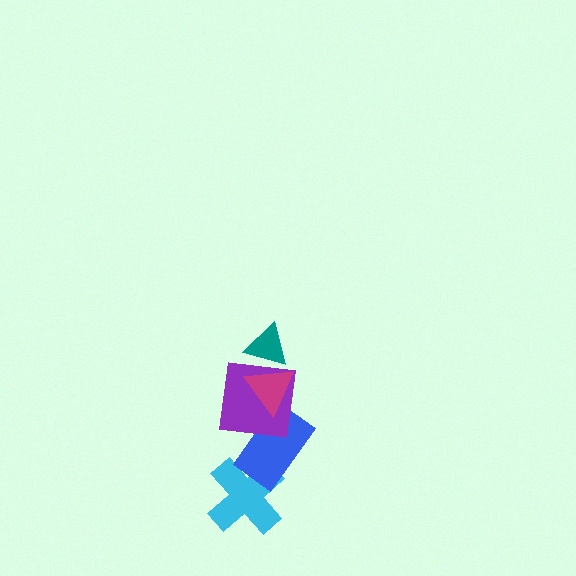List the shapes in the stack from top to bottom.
From top to bottom: the teal triangle, the magenta triangle, the purple square, the blue rectangle, the cyan cross.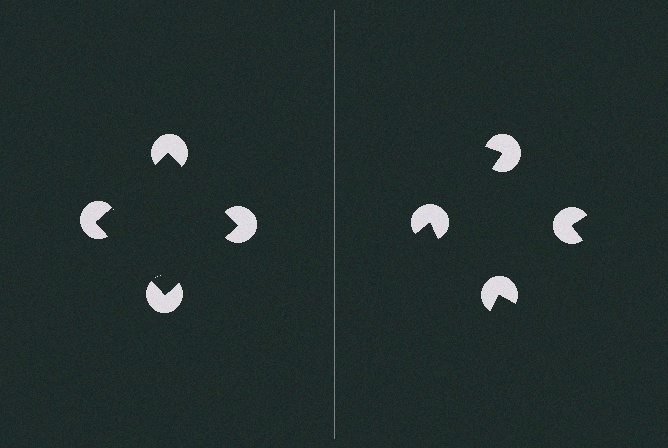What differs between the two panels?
The pac-man discs are positioned identically on both sides; only the wedge orientations differ. On the left they align to a square; on the right they are misaligned.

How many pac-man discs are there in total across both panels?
8 — 4 on each side.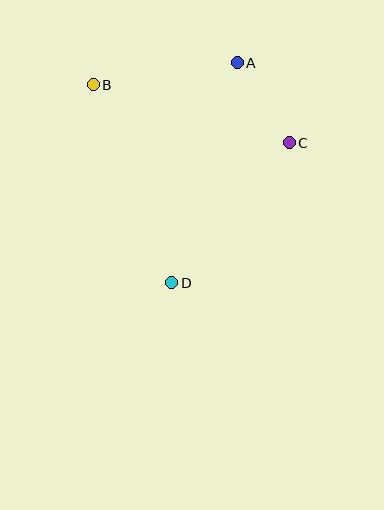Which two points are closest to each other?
Points A and C are closest to each other.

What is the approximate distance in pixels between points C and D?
The distance between C and D is approximately 183 pixels.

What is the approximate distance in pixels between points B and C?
The distance between B and C is approximately 204 pixels.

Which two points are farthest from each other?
Points A and D are farthest from each other.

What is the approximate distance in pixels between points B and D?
The distance between B and D is approximately 212 pixels.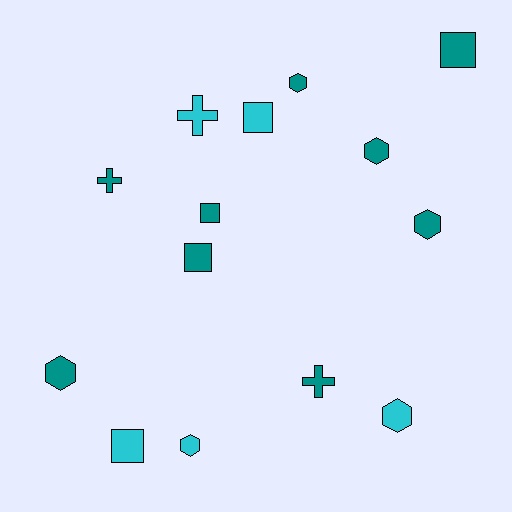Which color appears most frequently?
Teal, with 9 objects.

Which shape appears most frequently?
Hexagon, with 6 objects.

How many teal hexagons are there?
There are 4 teal hexagons.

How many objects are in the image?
There are 14 objects.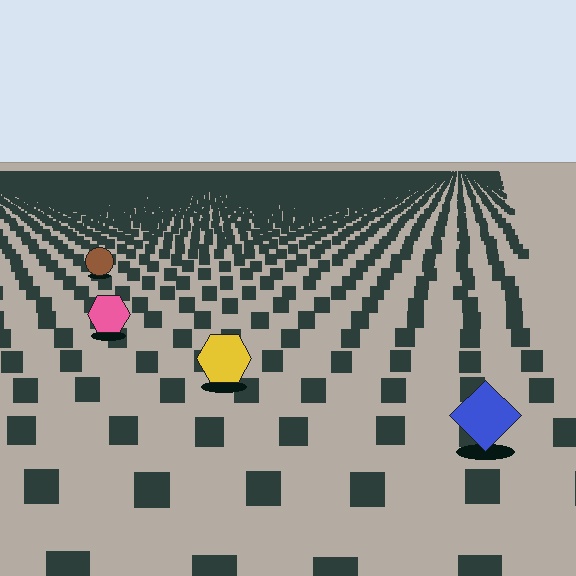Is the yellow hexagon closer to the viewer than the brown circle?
Yes. The yellow hexagon is closer — you can tell from the texture gradient: the ground texture is coarser near it.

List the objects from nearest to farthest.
From nearest to farthest: the blue diamond, the yellow hexagon, the pink hexagon, the brown circle.